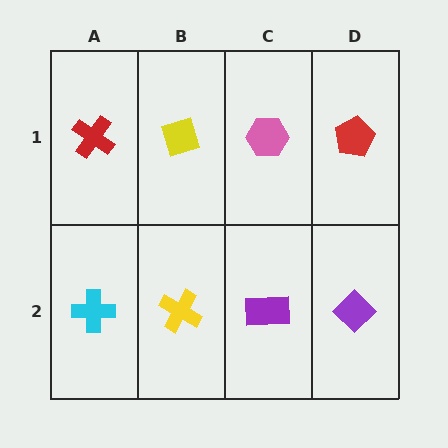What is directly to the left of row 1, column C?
A yellow diamond.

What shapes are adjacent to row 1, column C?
A purple rectangle (row 2, column C), a yellow diamond (row 1, column B), a red pentagon (row 1, column D).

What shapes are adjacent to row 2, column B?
A yellow diamond (row 1, column B), a cyan cross (row 2, column A), a purple rectangle (row 2, column C).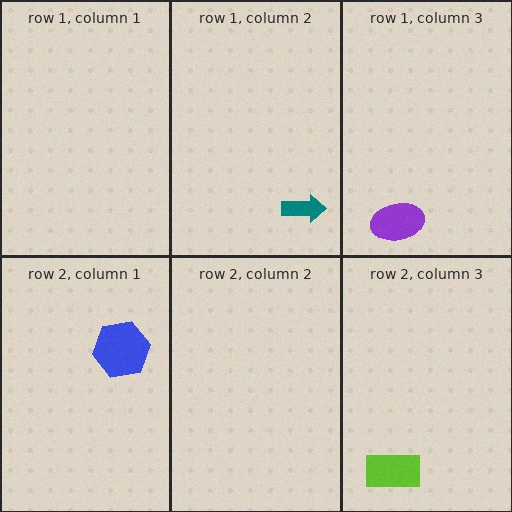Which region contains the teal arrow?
The row 1, column 2 region.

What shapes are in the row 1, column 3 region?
The purple ellipse.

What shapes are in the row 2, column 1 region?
The blue hexagon.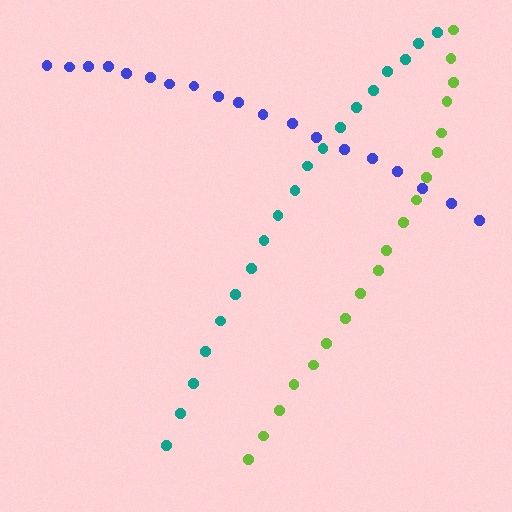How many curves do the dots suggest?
There are 3 distinct paths.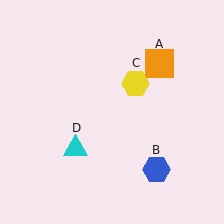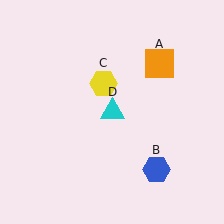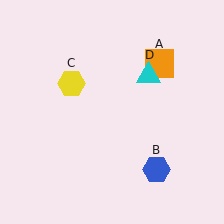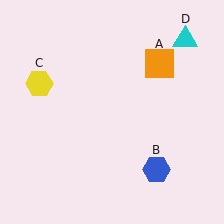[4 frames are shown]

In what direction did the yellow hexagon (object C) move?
The yellow hexagon (object C) moved left.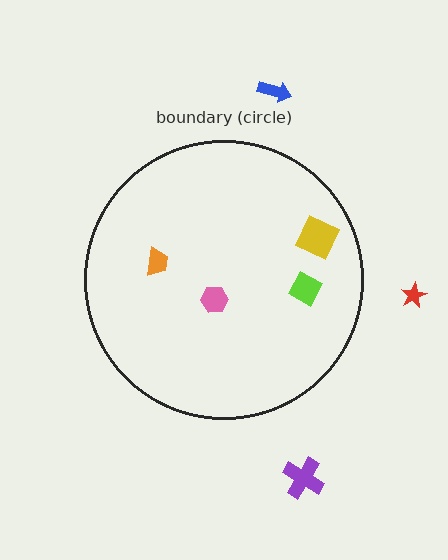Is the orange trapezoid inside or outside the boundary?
Inside.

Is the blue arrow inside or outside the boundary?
Outside.